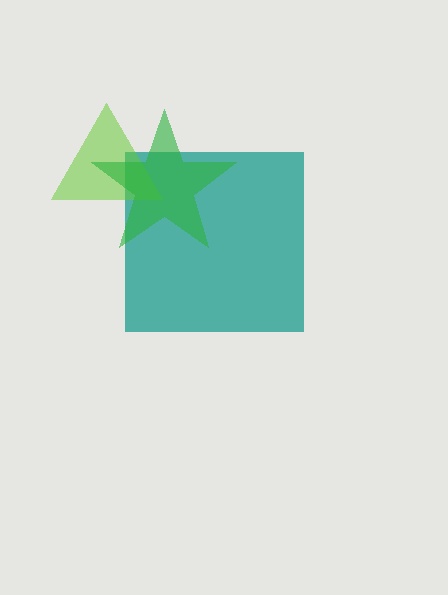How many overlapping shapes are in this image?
There are 3 overlapping shapes in the image.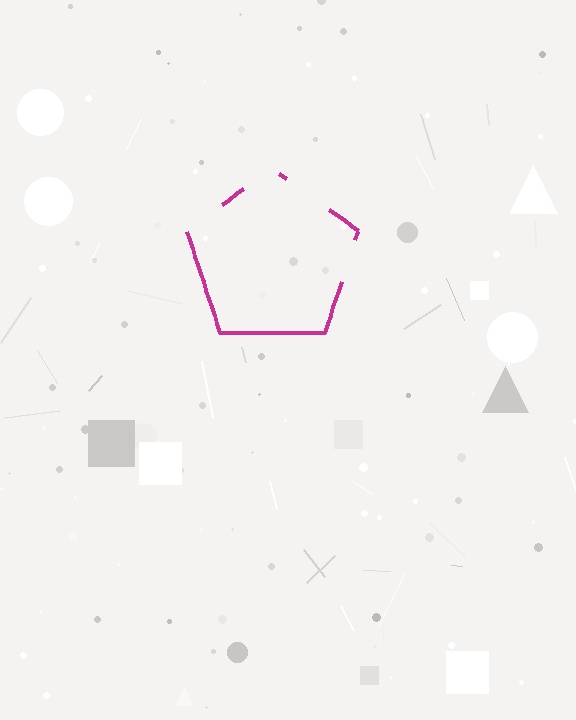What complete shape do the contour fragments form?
The contour fragments form a pentagon.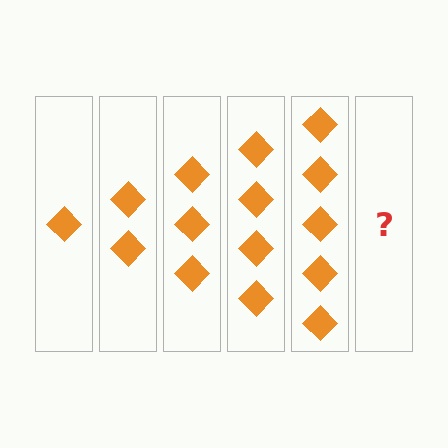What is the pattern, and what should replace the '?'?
The pattern is that each step adds one more diamond. The '?' should be 6 diamonds.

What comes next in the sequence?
The next element should be 6 diamonds.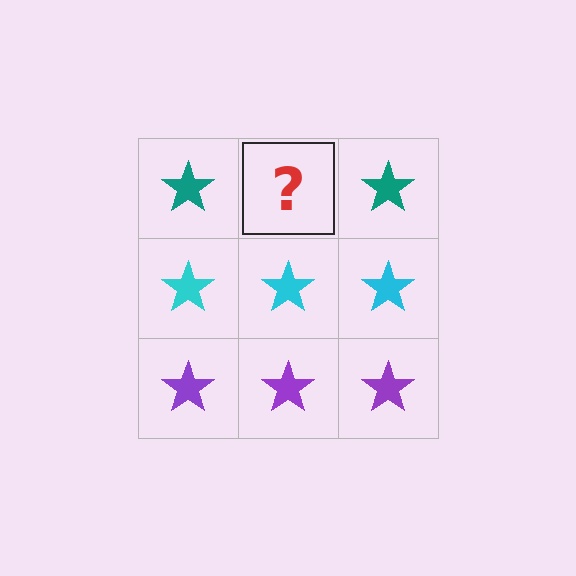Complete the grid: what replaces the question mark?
The question mark should be replaced with a teal star.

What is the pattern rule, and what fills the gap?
The rule is that each row has a consistent color. The gap should be filled with a teal star.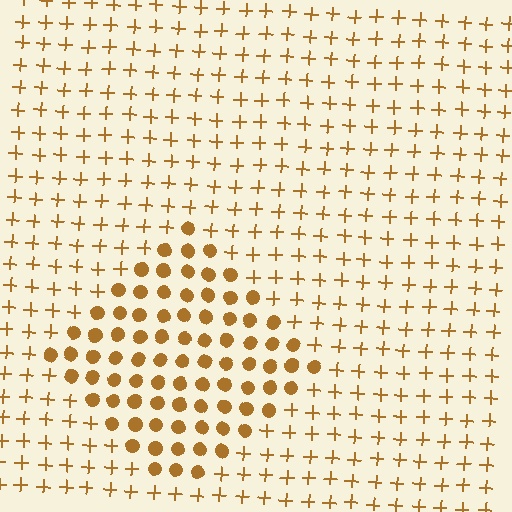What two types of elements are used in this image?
The image uses circles inside the diamond region and plus signs outside it.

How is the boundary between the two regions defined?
The boundary is defined by a change in element shape: circles inside vs. plus signs outside. All elements share the same color and spacing.